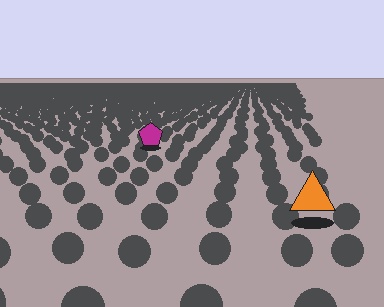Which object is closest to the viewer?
The orange triangle is closest. The texture marks near it are larger and more spread out.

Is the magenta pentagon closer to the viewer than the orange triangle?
No. The orange triangle is closer — you can tell from the texture gradient: the ground texture is coarser near it.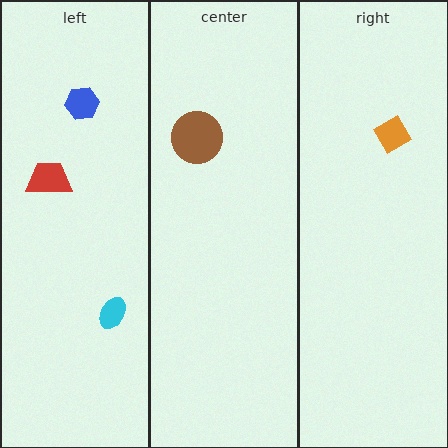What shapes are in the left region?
The cyan ellipse, the blue hexagon, the red trapezoid.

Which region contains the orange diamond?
The right region.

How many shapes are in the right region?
1.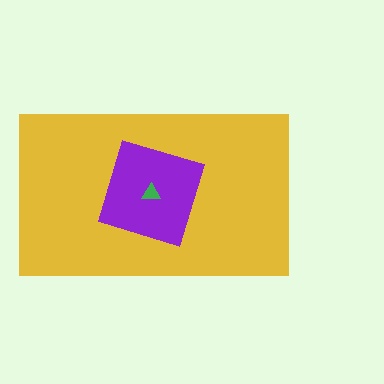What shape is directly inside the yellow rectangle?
The purple square.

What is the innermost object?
The green triangle.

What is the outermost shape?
The yellow rectangle.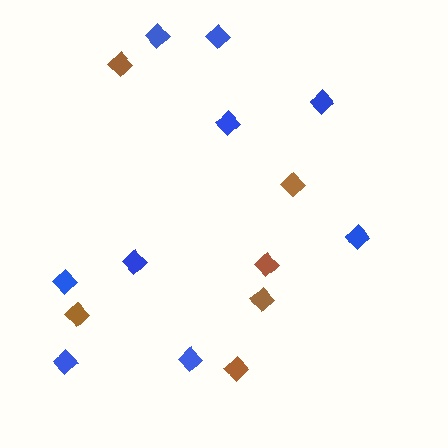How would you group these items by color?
There are 2 groups: one group of brown diamonds (6) and one group of blue diamonds (9).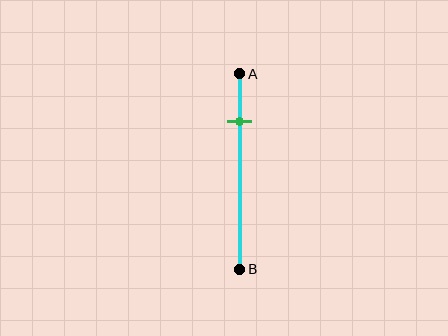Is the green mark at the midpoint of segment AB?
No, the mark is at about 25% from A, not at the 50% midpoint.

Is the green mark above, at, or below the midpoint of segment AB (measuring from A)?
The green mark is above the midpoint of segment AB.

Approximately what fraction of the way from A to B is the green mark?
The green mark is approximately 25% of the way from A to B.